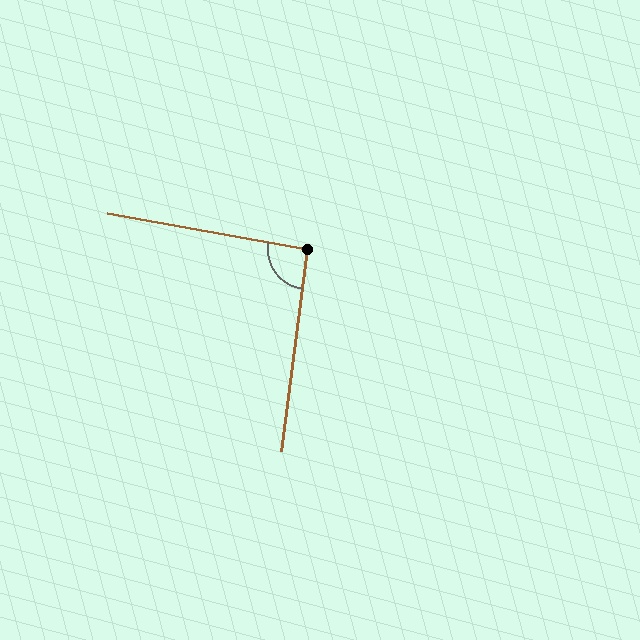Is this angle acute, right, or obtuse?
It is approximately a right angle.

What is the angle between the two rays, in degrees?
Approximately 93 degrees.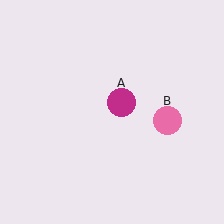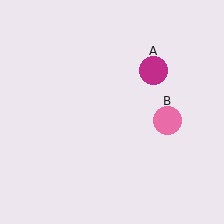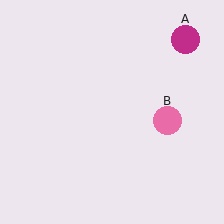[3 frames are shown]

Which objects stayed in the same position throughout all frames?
Pink circle (object B) remained stationary.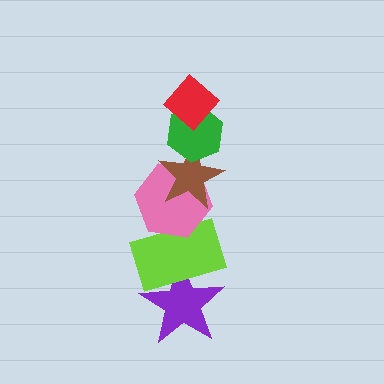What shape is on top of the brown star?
The green hexagon is on top of the brown star.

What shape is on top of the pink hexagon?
The brown star is on top of the pink hexagon.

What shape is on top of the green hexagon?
The red diamond is on top of the green hexagon.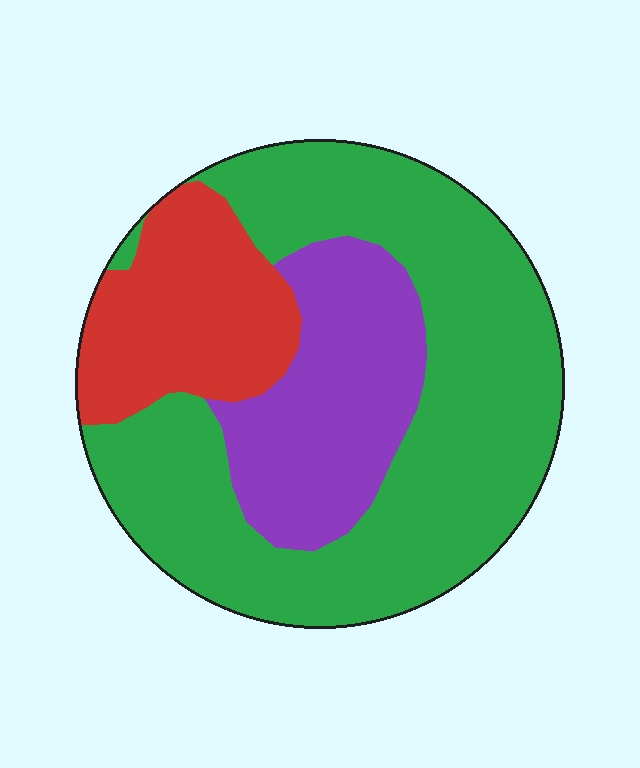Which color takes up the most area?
Green, at roughly 60%.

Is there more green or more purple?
Green.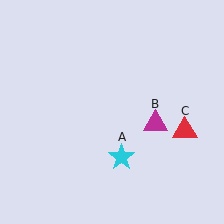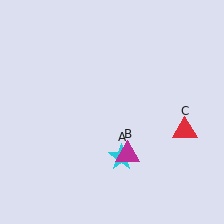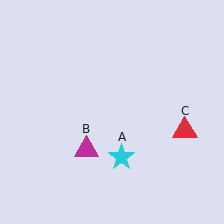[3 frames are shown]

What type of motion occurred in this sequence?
The magenta triangle (object B) rotated clockwise around the center of the scene.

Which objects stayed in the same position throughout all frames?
Cyan star (object A) and red triangle (object C) remained stationary.